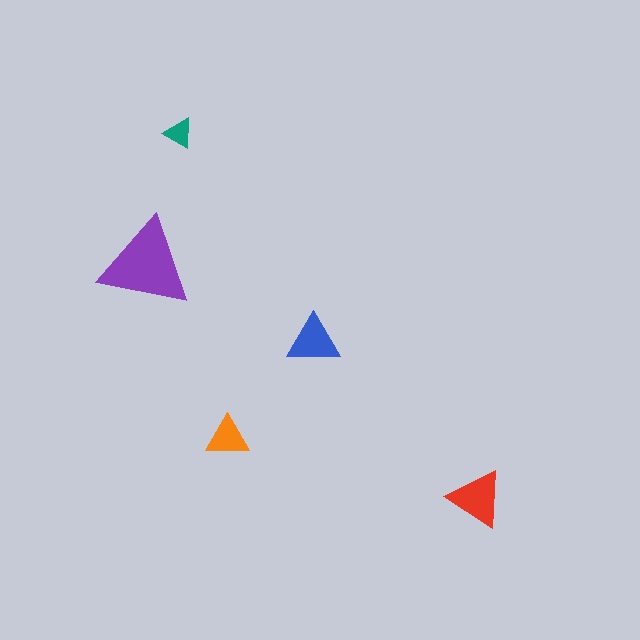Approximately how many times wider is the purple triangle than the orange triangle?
About 2 times wider.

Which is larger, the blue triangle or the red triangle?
The red one.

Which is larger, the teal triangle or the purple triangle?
The purple one.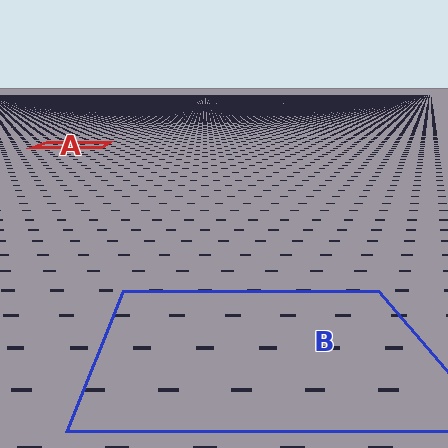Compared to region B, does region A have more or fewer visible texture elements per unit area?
Region A has more texture elements per unit area — they are packed more densely because it is farther away.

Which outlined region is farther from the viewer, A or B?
Region A is farther from the viewer — the texture elements inside it appear smaller and more densely packed.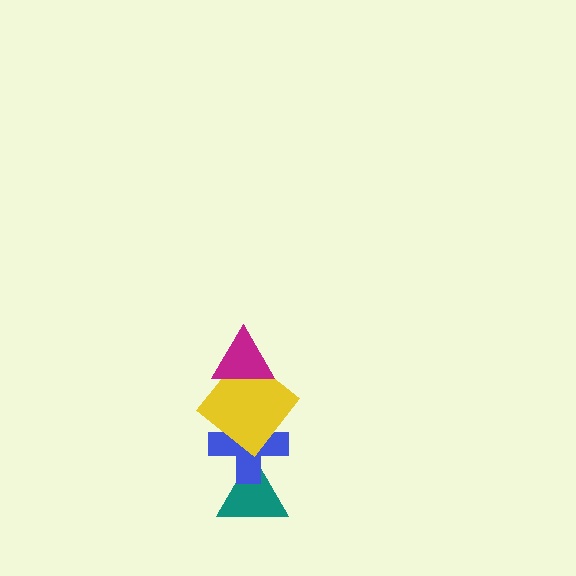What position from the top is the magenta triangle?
The magenta triangle is 1st from the top.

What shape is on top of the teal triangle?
The blue cross is on top of the teal triangle.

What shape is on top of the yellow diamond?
The magenta triangle is on top of the yellow diamond.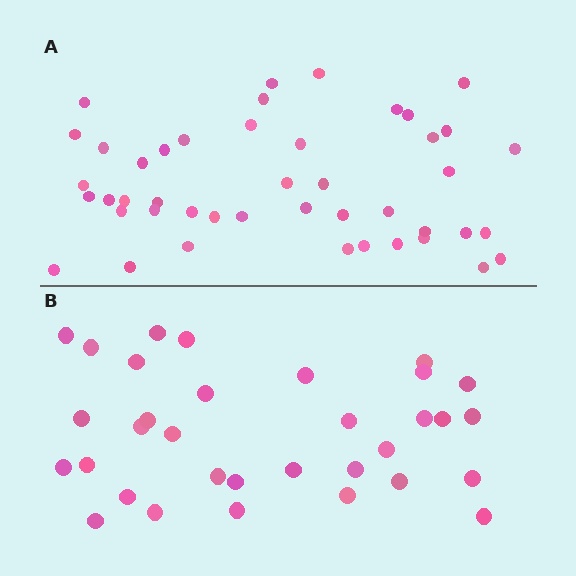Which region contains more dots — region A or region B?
Region A (the top region) has more dots.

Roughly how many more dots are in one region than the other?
Region A has roughly 12 or so more dots than region B.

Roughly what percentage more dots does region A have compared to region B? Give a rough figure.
About 35% more.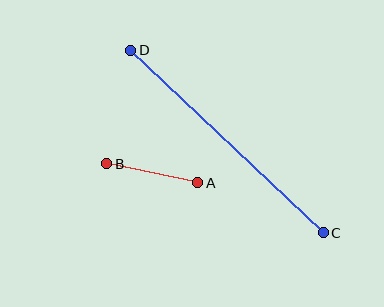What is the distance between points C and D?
The distance is approximately 266 pixels.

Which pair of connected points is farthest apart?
Points C and D are farthest apart.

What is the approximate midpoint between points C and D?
The midpoint is at approximately (227, 141) pixels.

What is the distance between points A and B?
The distance is approximately 93 pixels.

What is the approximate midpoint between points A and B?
The midpoint is at approximately (152, 173) pixels.